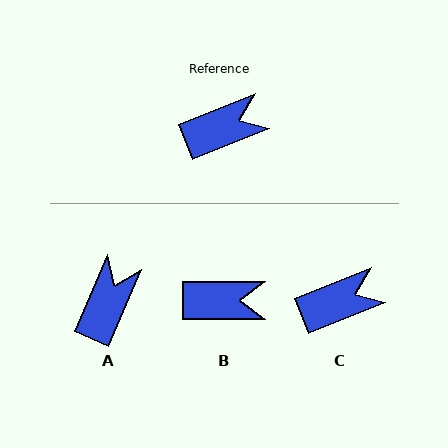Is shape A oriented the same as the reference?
No, it is off by about 45 degrees.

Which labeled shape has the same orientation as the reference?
C.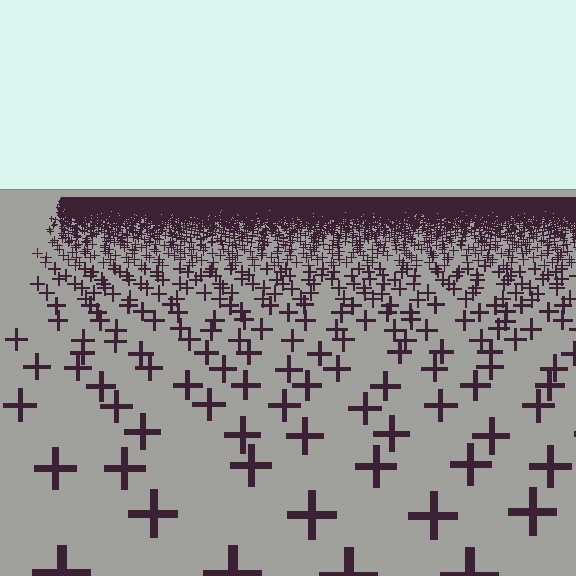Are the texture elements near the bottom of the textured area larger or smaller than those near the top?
Larger. Near the bottom, elements are closer to the viewer and appear at a bigger on-screen size.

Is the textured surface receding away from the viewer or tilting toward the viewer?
The surface is receding away from the viewer. Texture elements get smaller and denser toward the top.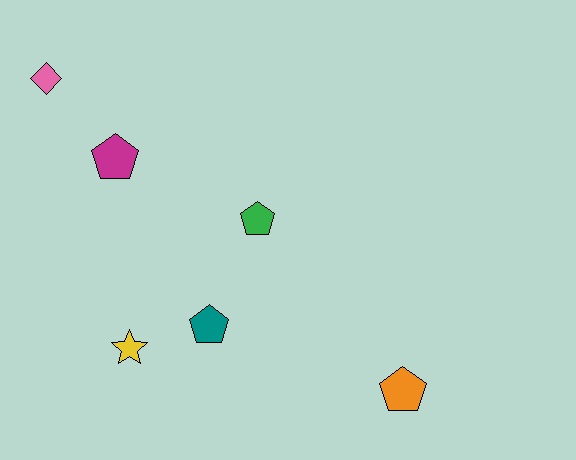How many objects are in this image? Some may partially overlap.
There are 6 objects.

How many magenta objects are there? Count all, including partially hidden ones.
There is 1 magenta object.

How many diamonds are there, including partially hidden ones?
There is 1 diamond.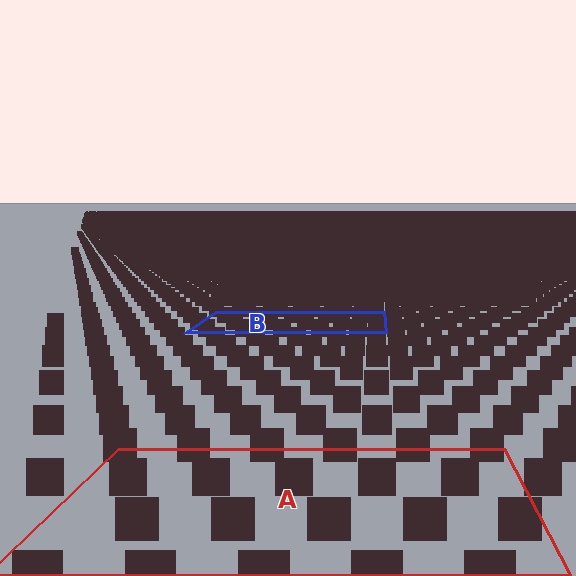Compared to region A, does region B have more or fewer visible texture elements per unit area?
Region B has more texture elements per unit area — they are packed more densely because it is farther away.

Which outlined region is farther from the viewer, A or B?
Region B is farther from the viewer — the texture elements inside it appear smaller and more densely packed.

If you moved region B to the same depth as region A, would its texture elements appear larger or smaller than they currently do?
They would appear larger. At a closer depth, the same texture elements are projected at a bigger on-screen size.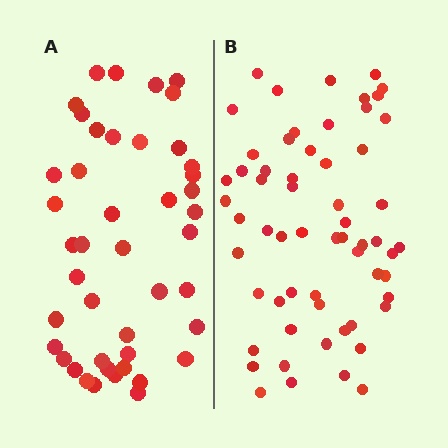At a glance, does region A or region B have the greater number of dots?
Region B (the right region) has more dots.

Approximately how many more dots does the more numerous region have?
Region B has approximately 15 more dots than region A.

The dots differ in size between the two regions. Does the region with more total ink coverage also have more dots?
No. Region A has more total ink coverage because its dots are larger, but region B actually contains more individual dots. Total area can be misleading — the number of items is what matters here.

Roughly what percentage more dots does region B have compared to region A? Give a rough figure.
About 35% more.